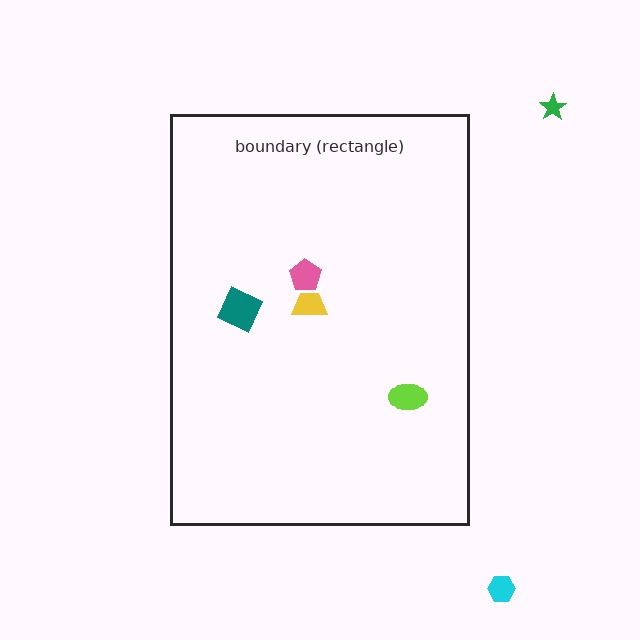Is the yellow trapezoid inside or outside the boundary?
Inside.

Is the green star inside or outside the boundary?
Outside.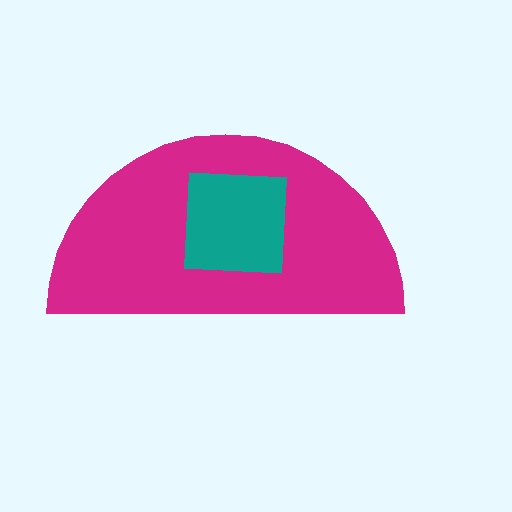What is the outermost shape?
The magenta semicircle.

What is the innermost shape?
The teal square.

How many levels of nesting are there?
2.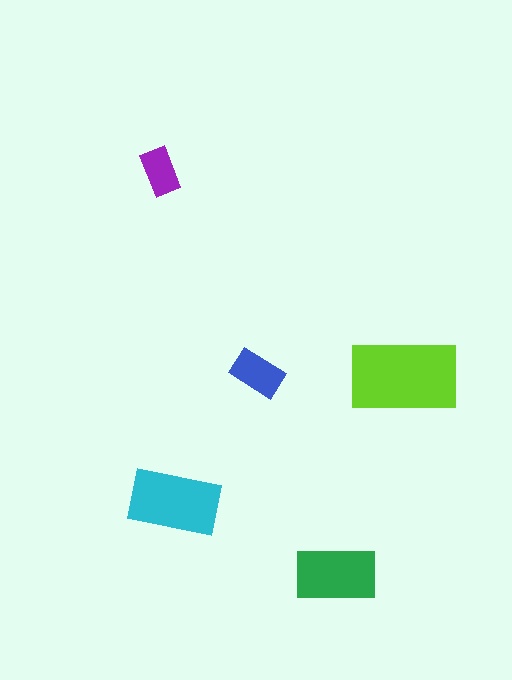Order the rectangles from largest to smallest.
the lime one, the cyan one, the green one, the blue one, the purple one.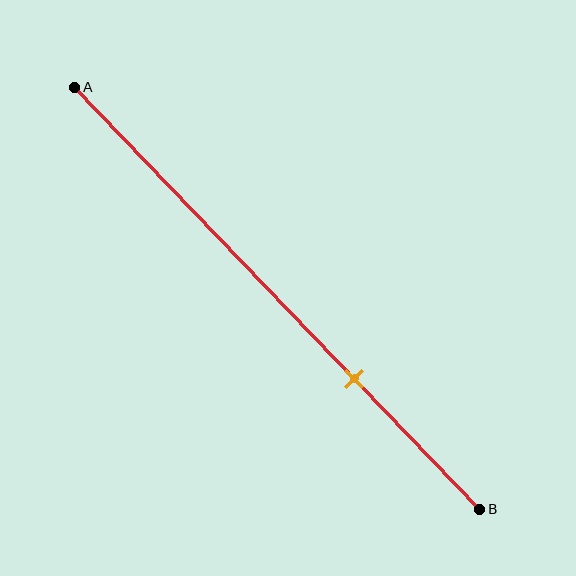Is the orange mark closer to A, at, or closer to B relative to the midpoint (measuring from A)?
The orange mark is closer to point B than the midpoint of segment AB.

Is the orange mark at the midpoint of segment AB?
No, the mark is at about 70% from A, not at the 50% midpoint.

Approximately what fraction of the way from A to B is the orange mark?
The orange mark is approximately 70% of the way from A to B.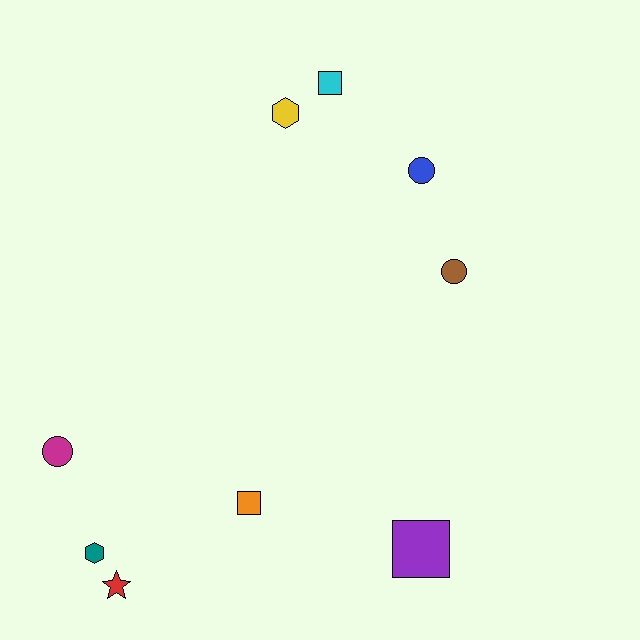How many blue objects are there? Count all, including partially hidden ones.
There is 1 blue object.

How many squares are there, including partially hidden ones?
There are 3 squares.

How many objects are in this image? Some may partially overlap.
There are 9 objects.